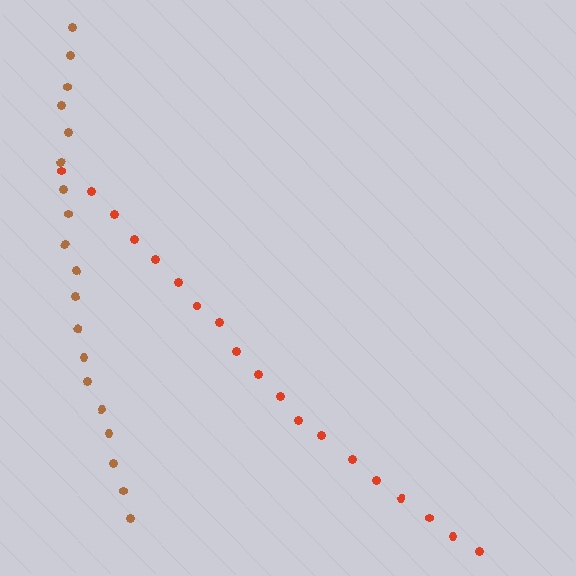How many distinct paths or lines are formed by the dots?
There are 2 distinct paths.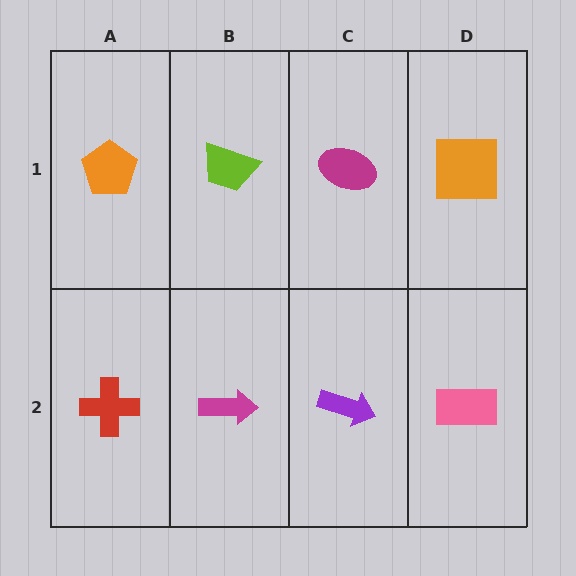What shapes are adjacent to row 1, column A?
A red cross (row 2, column A), a lime trapezoid (row 1, column B).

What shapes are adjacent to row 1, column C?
A purple arrow (row 2, column C), a lime trapezoid (row 1, column B), an orange square (row 1, column D).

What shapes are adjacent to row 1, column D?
A pink rectangle (row 2, column D), a magenta ellipse (row 1, column C).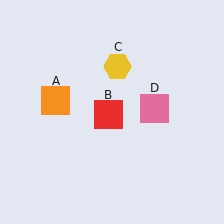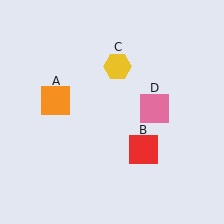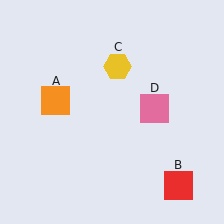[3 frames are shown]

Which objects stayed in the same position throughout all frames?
Orange square (object A) and yellow hexagon (object C) and pink square (object D) remained stationary.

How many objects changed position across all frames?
1 object changed position: red square (object B).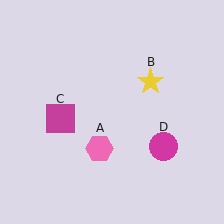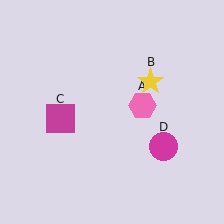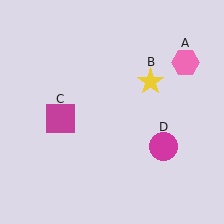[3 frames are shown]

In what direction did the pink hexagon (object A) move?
The pink hexagon (object A) moved up and to the right.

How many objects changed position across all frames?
1 object changed position: pink hexagon (object A).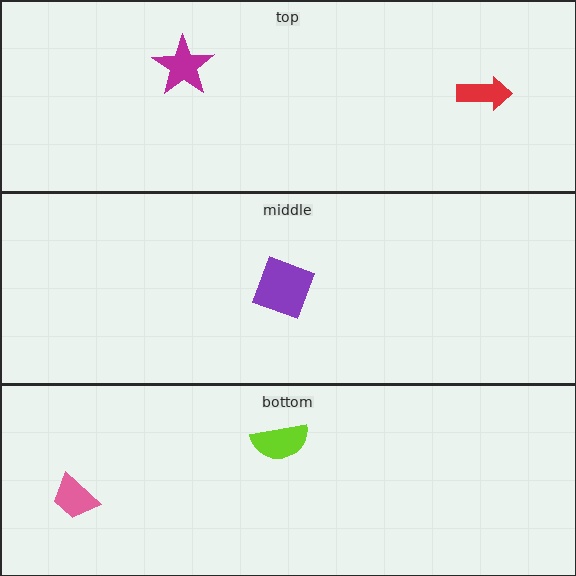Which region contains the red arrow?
The top region.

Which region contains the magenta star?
The top region.